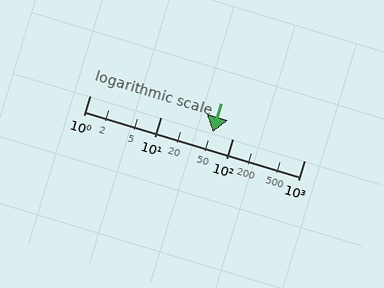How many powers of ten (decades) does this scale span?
The scale spans 3 decades, from 1 to 1000.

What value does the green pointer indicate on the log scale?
The pointer indicates approximately 53.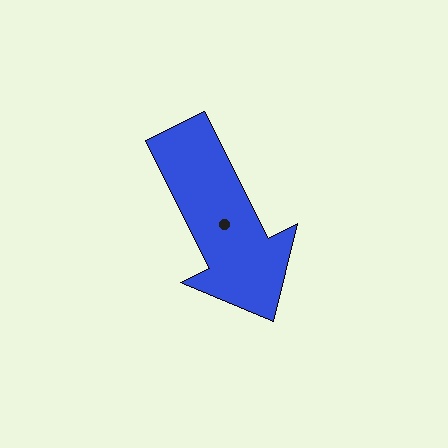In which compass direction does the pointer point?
Southeast.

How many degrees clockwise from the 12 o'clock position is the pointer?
Approximately 153 degrees.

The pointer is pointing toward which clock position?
Roughly 5 o'clock.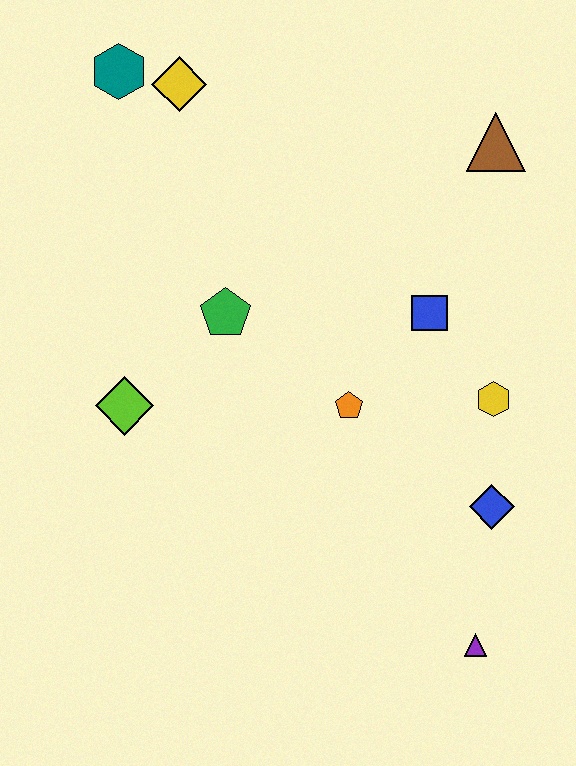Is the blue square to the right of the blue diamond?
No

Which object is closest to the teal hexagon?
The yellow diamond is closest to the teal hexagon.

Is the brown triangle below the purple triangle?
No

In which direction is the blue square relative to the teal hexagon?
The blue square is to the right of the teal hexagon.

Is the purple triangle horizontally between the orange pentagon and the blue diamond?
Yes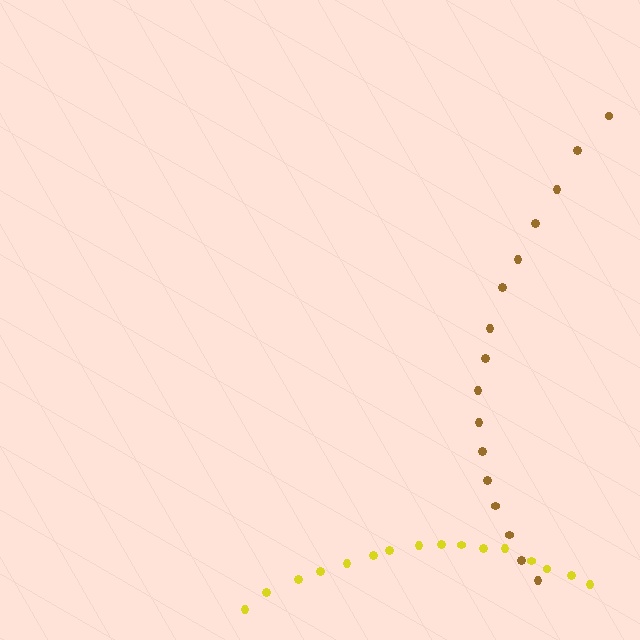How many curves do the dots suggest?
There are 2 distinct paths.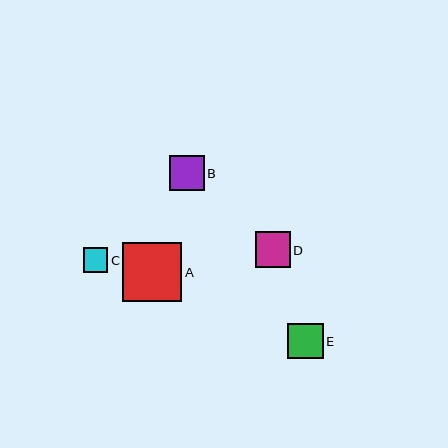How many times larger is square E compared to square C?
Square E is approximately 1.4 times the size of square C.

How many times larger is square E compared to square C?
Square E is approximately 1.4 times the size of square C.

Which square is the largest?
Square A is the largest with a size of approximately 59 pixels.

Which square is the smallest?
Square C is the smallest with a size of approximately 25 pixels.